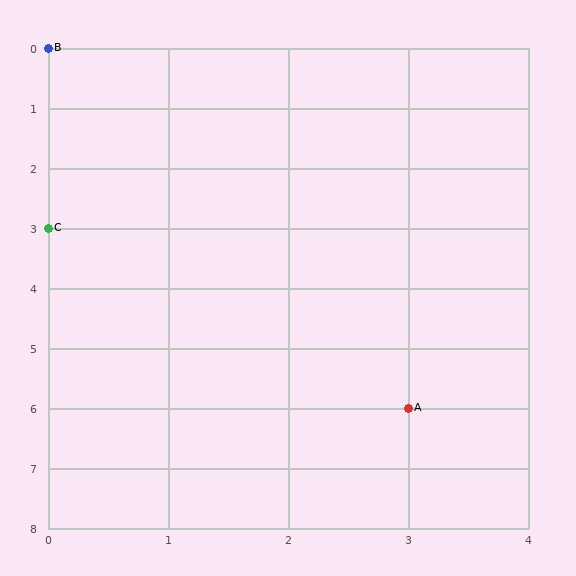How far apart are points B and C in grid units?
Points B and C are 3 rows apart.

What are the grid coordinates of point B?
Point B is at grid coordinates (0, 0).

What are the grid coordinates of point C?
Point C is at grid coordinates (0, 3).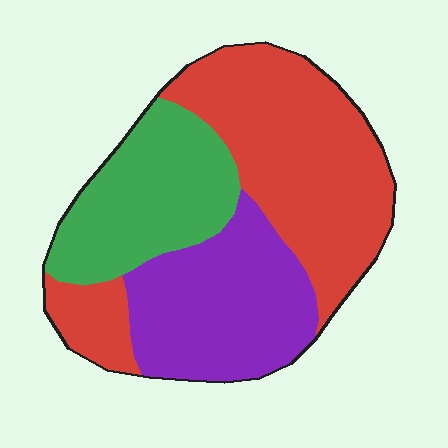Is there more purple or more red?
Red.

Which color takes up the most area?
Red, at roughly 45%.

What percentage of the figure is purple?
Purple covers roughly 30% of the figure.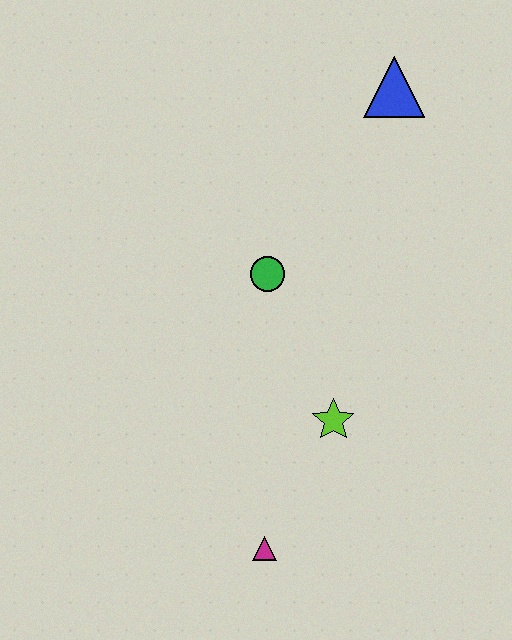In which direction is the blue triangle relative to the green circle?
The blue triangle is above the green circle.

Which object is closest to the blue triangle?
The green circle is closest to the blue triangle.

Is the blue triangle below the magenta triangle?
No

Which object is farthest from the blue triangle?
The magenta triangle is farthest from the blue triangle.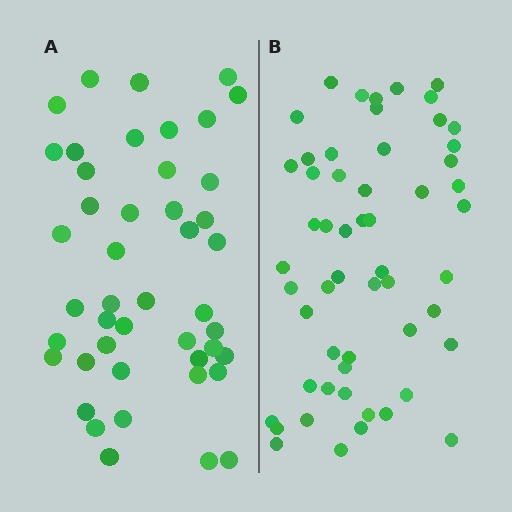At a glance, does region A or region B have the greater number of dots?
Region B (the right region) has more dots.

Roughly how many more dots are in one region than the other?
Region B has roughly 10 or so more dots than region A.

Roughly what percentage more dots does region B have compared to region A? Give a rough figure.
About 20% more.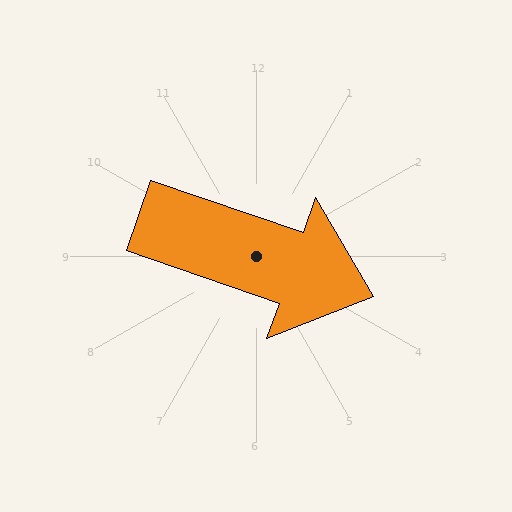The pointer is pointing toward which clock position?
Roughly 4 o'clock.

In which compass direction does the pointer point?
East.